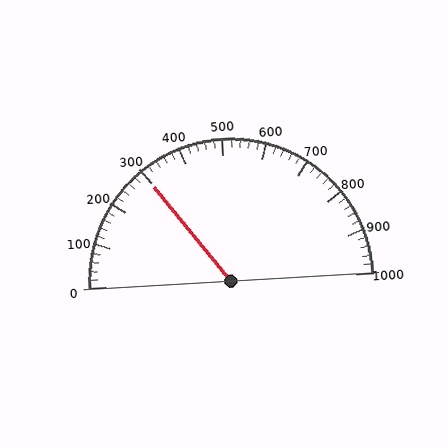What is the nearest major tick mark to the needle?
The nearest major tick mark is 300.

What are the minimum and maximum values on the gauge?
The gauge ranges from 0 to 1000.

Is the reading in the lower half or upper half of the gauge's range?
The reading is in the lower half of the range (0 to 1000).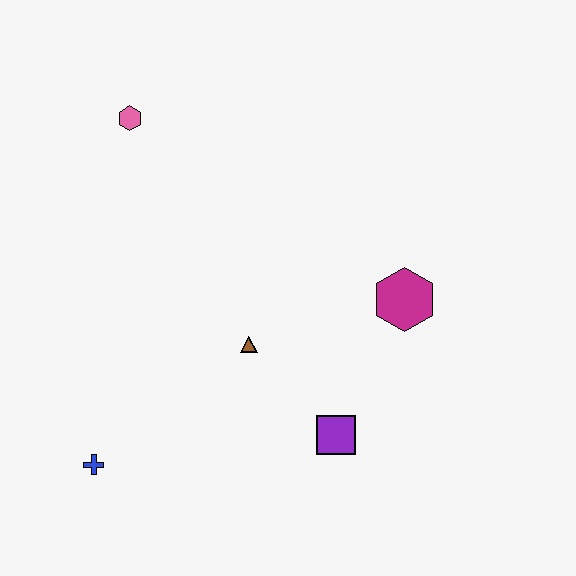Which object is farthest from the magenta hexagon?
The blue cross is farthest from the magenta hexagon.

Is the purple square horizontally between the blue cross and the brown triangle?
No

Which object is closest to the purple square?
The brown triangle is closest to the purple square.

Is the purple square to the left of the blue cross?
No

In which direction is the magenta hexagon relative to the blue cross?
The magenta hexagon is to the right of the blue cross.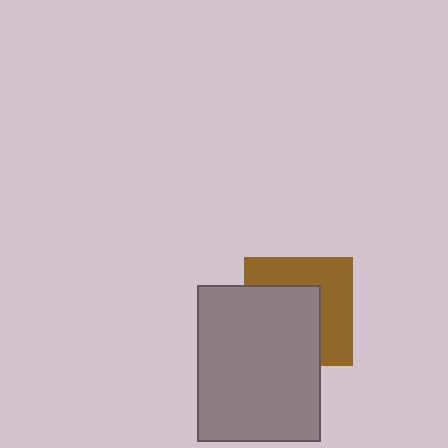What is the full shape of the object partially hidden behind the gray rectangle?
The partially hidden object is a brown square.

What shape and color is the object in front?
The object in front is a gray rectangle.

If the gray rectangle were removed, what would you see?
You would see the complete brown square.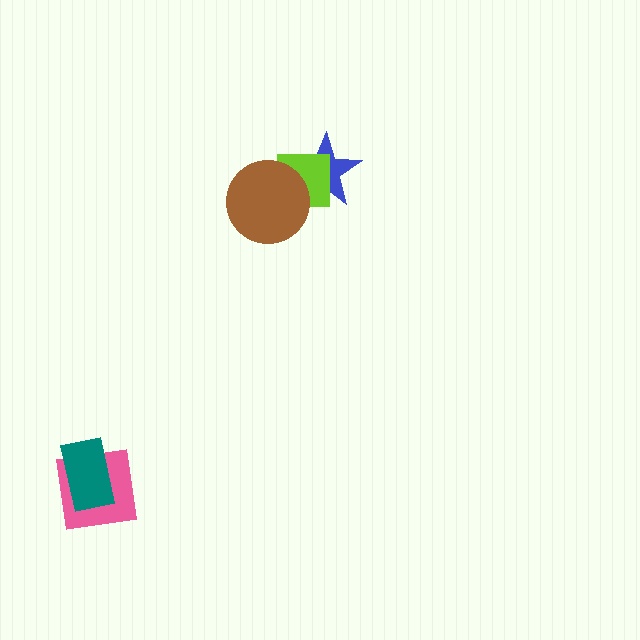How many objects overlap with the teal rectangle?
1 object overlaps with the teal rectangle.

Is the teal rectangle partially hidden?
No, no other shape covers it.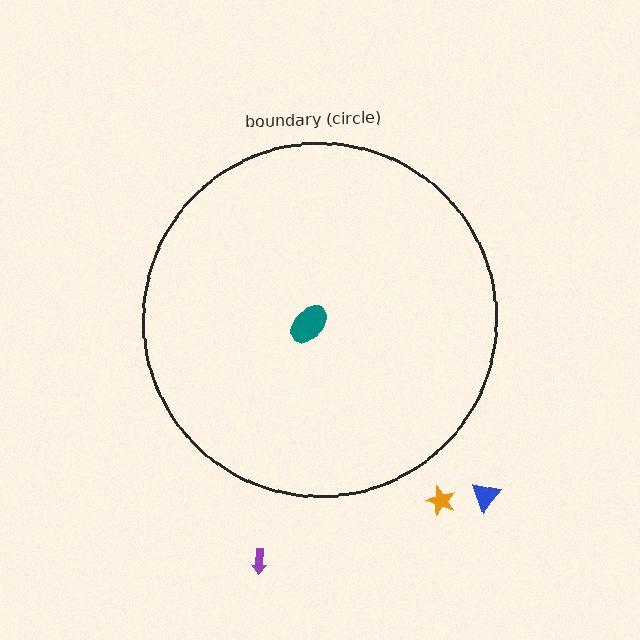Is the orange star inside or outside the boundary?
Outside.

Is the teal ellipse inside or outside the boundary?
Inside.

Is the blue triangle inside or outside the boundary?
Outside.